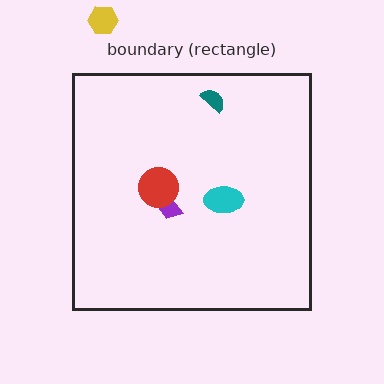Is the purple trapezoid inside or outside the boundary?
Inside.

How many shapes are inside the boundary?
4 inside, 1 outside.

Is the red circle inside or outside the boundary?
Inside.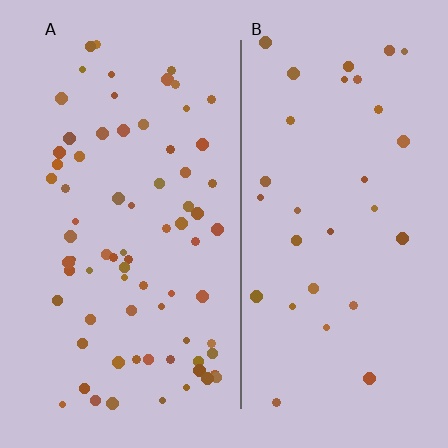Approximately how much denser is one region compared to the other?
Approximately 2.4× — region A over region B.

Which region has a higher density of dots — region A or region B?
A (the left).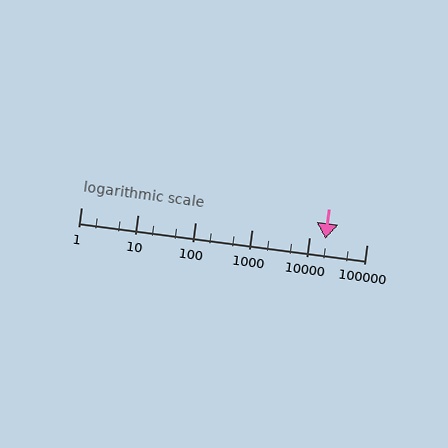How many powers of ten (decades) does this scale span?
The scale spans 5 decades, from 1 to 100000.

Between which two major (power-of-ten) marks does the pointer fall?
The pointer is between 10000 and 100000.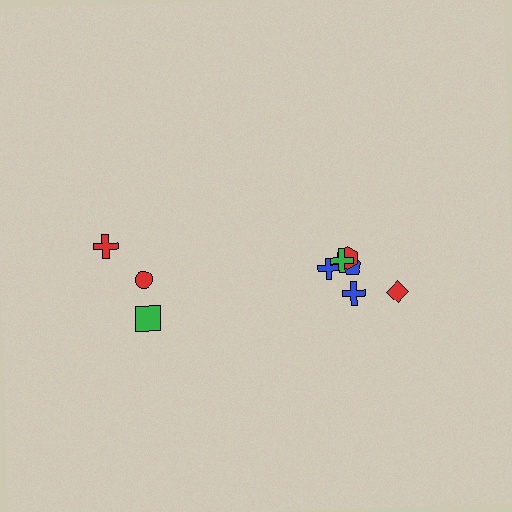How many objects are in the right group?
There are 6 objects.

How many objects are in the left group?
There are 3 objects.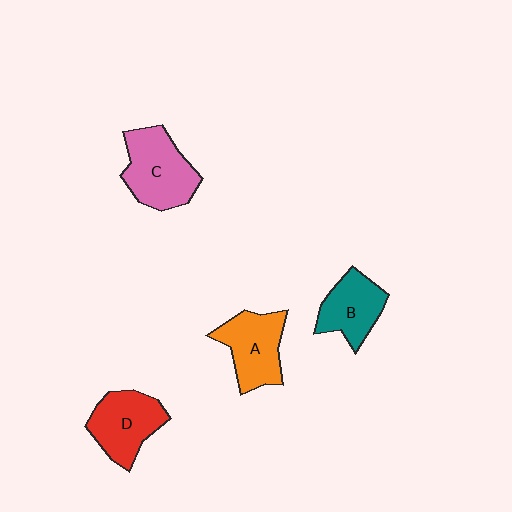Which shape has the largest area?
Shape C (pink).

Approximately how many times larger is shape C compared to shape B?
Approximately 1.3 times.